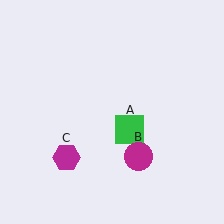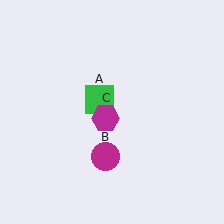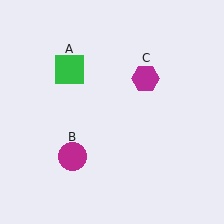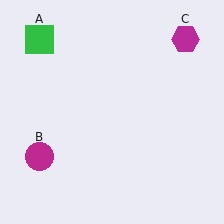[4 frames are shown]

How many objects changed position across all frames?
3 objects changed position: green square (object A), magenta circle (object B), magenta hexagon (object C).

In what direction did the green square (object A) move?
The green square (object A) moved up and to the left.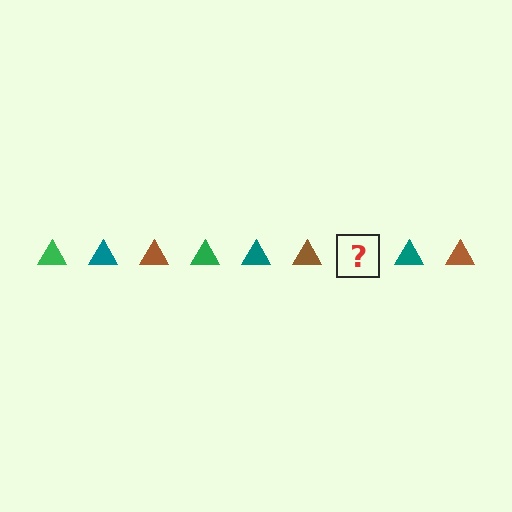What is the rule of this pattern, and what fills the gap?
The rule is that the pattern cycles through green, teal, brown triangles. The gap should be filled with a green triangle.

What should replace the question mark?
The question mark should be replaced with a green triangle.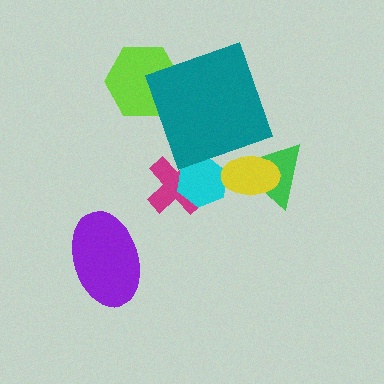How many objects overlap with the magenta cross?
1 object overlaps with the magenta cross.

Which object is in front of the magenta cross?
The cyan hexagon is in front of the magenta cross.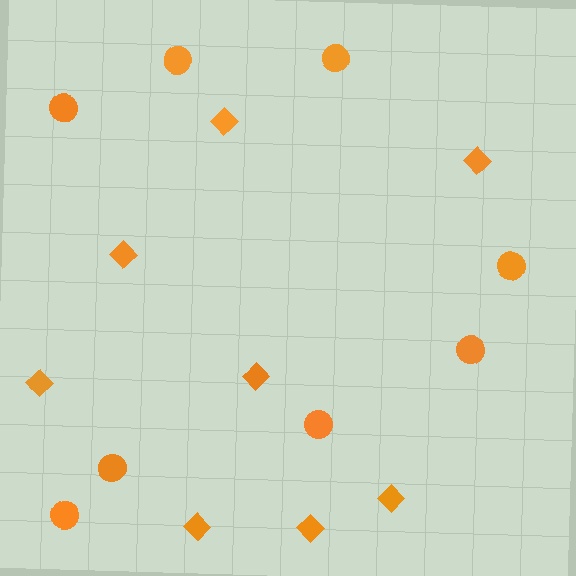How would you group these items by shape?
There are 2 groups: one group of diamonds (8) and one group of circles (8).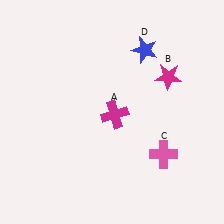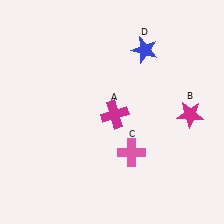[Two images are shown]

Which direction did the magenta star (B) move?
The magenta star (B) moved down.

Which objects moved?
The objects that moved are: the magenta star (B), the pink cross (C).